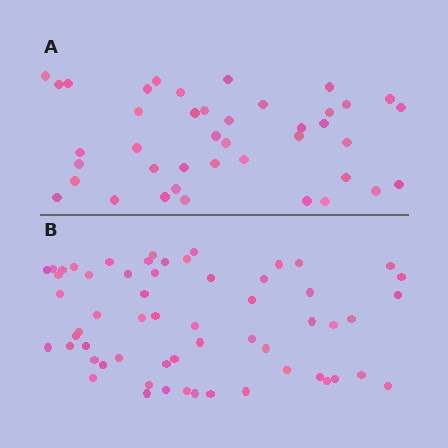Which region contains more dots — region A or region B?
Region B (the bottom region) has more dots.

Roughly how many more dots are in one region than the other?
Region B has approximately 20 more dots than region A.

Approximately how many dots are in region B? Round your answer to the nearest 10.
About 60 dots. (The exact count is 59, which rounds to 60.)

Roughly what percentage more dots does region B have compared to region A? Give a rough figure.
About 45% more.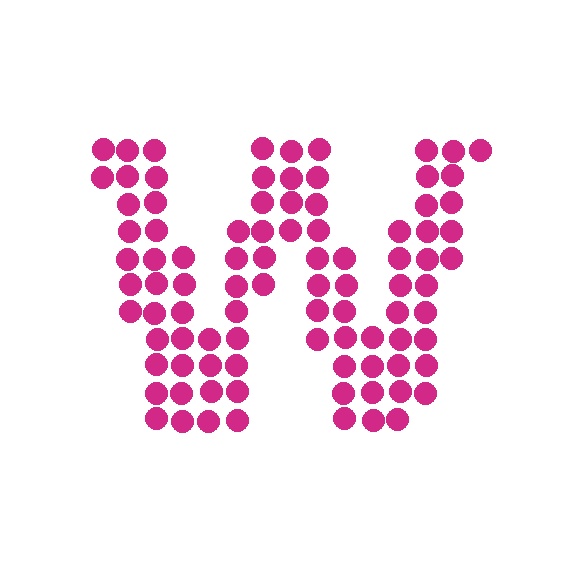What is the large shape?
The large shape is the letter W.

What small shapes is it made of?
It is made of small circles.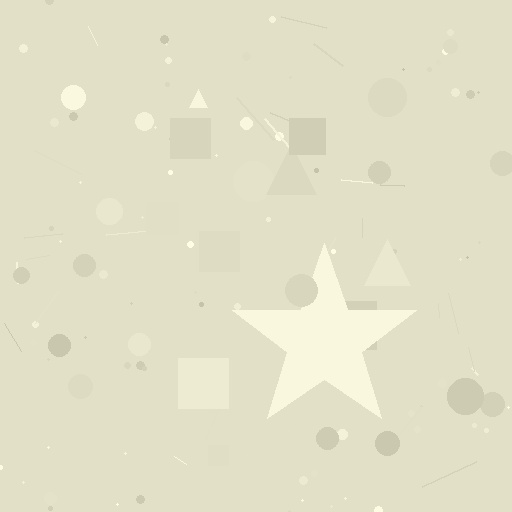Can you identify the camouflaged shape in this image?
The camouflaged shape is a star.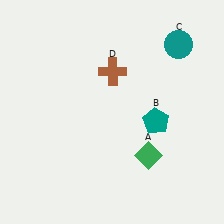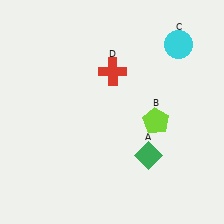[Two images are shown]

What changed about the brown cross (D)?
In Image 1, D is brown. In Image 2, it changed to red.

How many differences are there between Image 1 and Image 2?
There are 3 differences between the two images.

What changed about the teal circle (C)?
In Image 1, C is teal. In Image 2, it changed to cyan.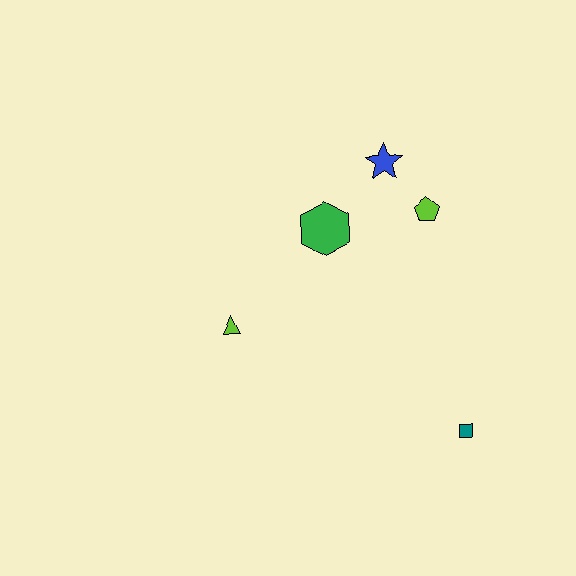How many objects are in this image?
There are 5 objects.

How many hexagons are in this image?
There is 1 hexagon.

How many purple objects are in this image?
There are no purple objects.